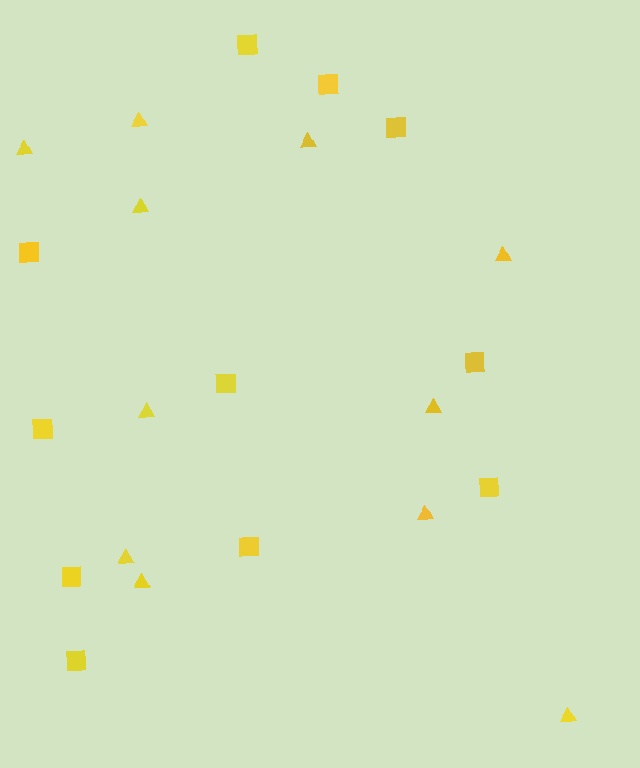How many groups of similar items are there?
There are 2 groups: one group of squares (11) and one group of triangles (11).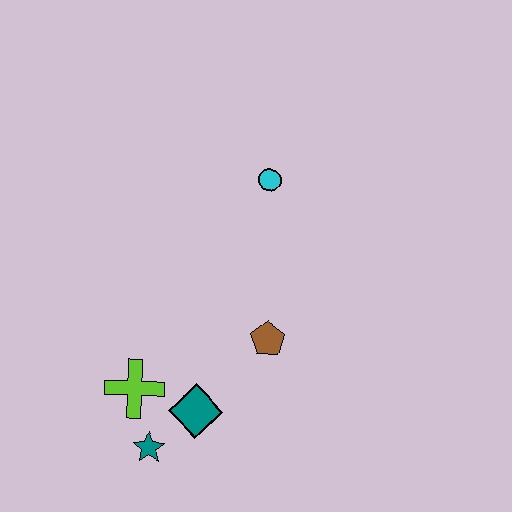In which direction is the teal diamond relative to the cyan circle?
The teal diamond is below the cyan circle.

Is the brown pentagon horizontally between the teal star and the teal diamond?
No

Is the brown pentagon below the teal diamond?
No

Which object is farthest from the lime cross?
The cyan circle is farthest from the lime cross.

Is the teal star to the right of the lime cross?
Yes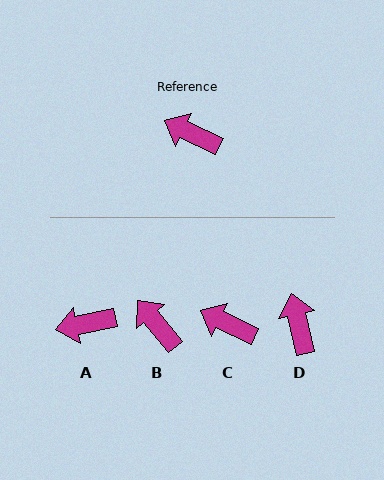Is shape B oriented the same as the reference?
No, it is off by about 25 degrees.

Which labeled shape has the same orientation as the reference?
C.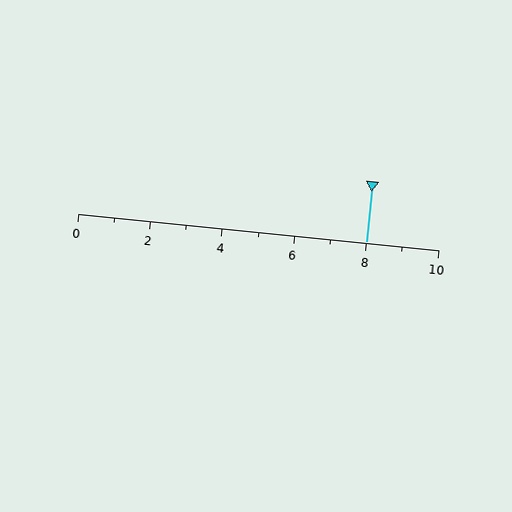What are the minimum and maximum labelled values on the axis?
The axis runs from 0 to 10.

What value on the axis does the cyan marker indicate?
The marker indicates approximately 8.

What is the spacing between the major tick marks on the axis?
The major ticks are spaced 2 apart.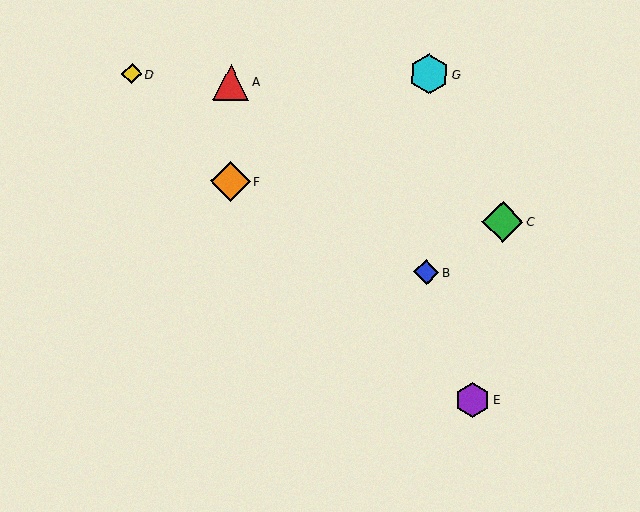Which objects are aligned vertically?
Objects B, G are aligned vertically.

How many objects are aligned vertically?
2 objects (B, G) are aligned vertically.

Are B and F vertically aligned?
No, B is at x≈426 and F is at x≈230.